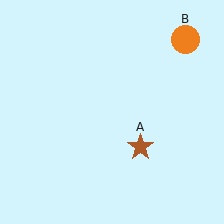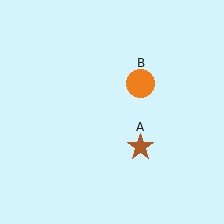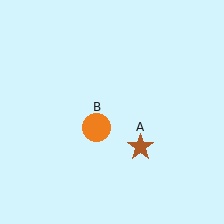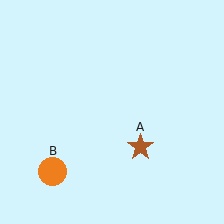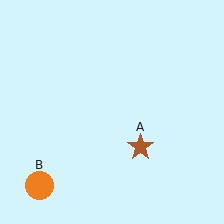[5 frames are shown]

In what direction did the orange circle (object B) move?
The orange circle (object B) moved down and to the left.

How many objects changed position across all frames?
1 object changed position: orange circle (object B).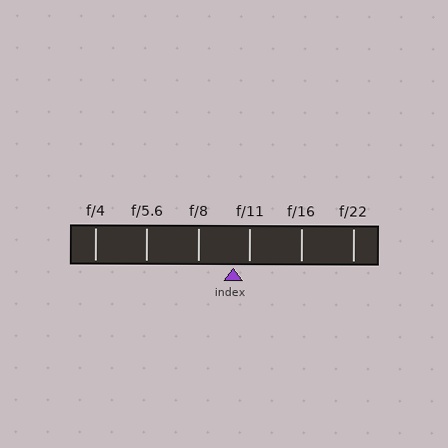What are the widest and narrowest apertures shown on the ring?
The widest aperture shown is f/4 and the narrowest is f/22.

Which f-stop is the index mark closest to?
The index mark is closest to f/11.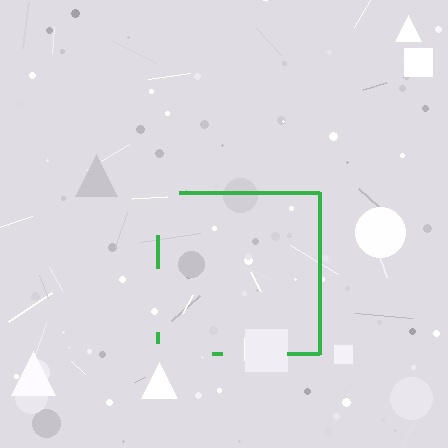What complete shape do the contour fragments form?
The contour fragments form a square.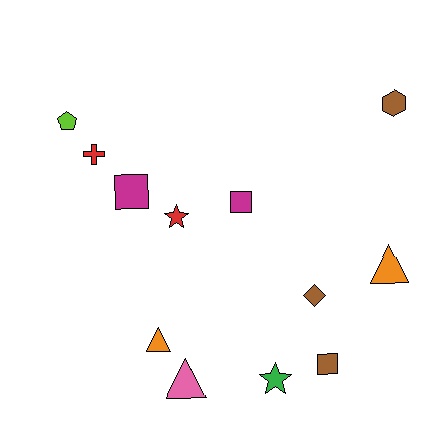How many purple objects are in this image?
There are no purple objects.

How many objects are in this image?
There are 12 objects.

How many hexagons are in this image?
There is 1 hexagon.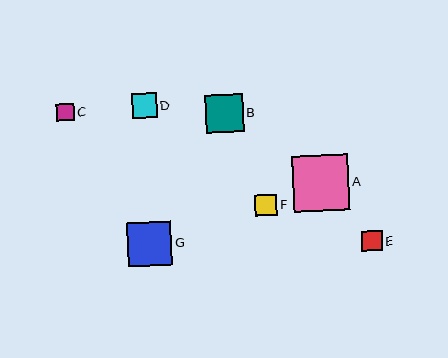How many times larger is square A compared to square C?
Square A is approximately 3.2 times the size of square C.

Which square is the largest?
Square A is the largest with a size of approximately 56 pixels.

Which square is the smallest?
Square C is the smallest with a size of approximately 17 pixels.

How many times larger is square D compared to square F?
Square D is approximately 1.1 times the size of square F.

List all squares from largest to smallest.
From largest to smallest: A, G, B, D, F, E, C.